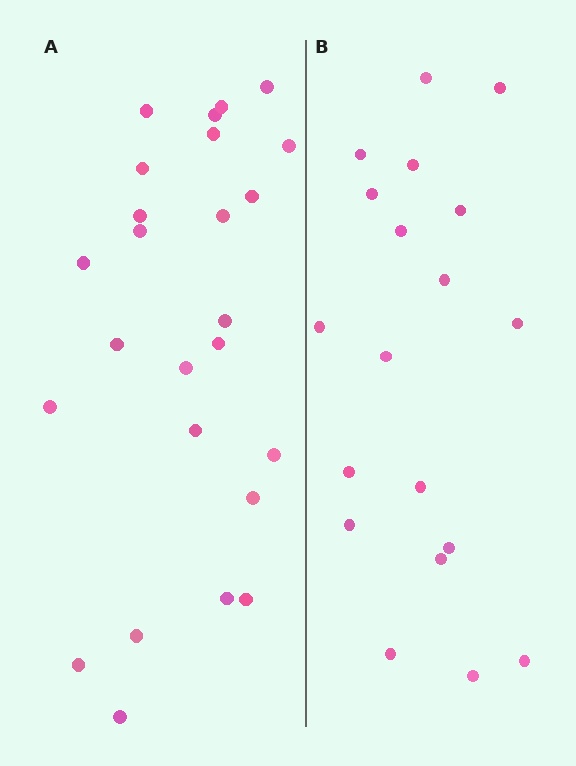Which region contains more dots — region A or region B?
Region A (the left region) has more dots.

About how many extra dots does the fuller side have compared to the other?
Region A has about 6 more dots than region B.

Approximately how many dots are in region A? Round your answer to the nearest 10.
About 20 dots. (The exact count is 25, which rounds to 20.)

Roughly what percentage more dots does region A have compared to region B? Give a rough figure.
About 30% more.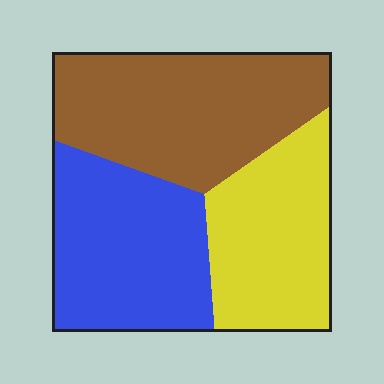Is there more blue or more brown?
Brown.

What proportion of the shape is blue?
Blue covers roughly 35% of the shape.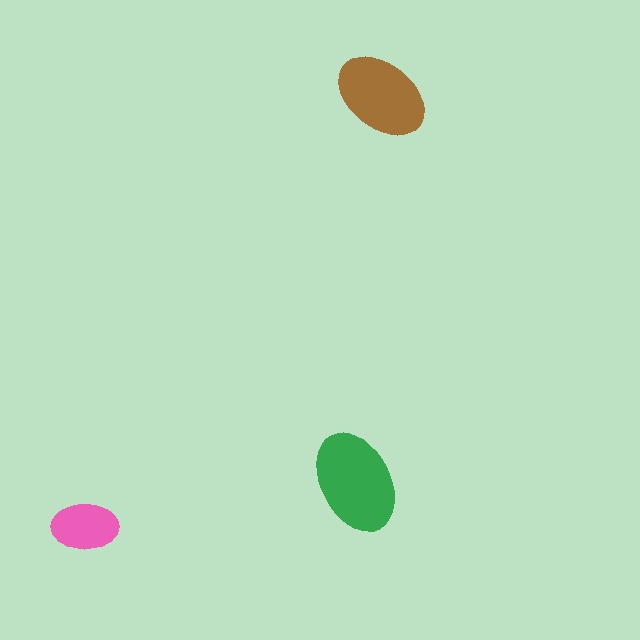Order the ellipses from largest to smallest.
the green one, the brown one, the pink one.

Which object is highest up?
The brown ellipse is topmost.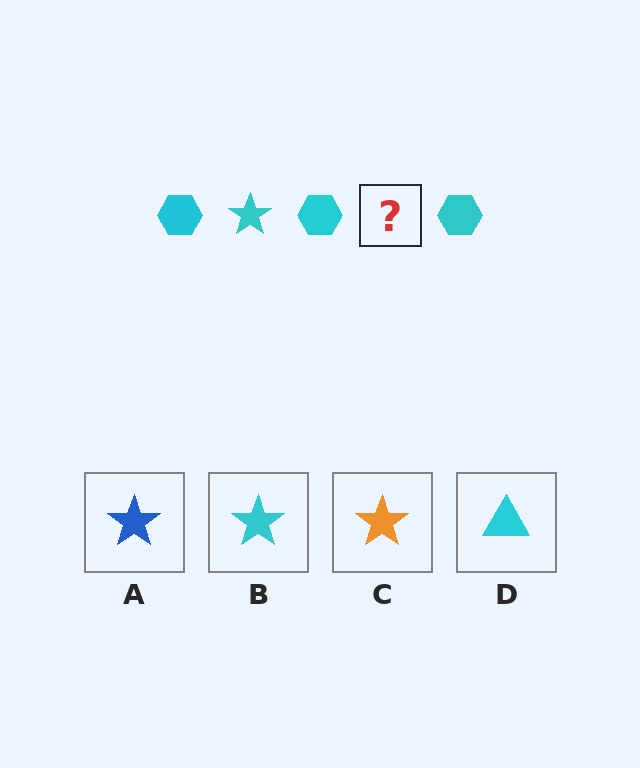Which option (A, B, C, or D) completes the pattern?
B.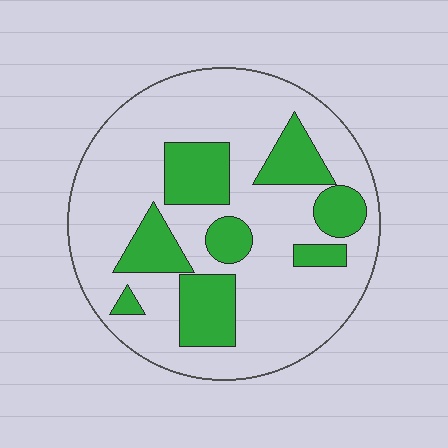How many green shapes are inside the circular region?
8.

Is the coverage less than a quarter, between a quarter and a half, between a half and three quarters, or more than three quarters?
Between a quarter and a half.